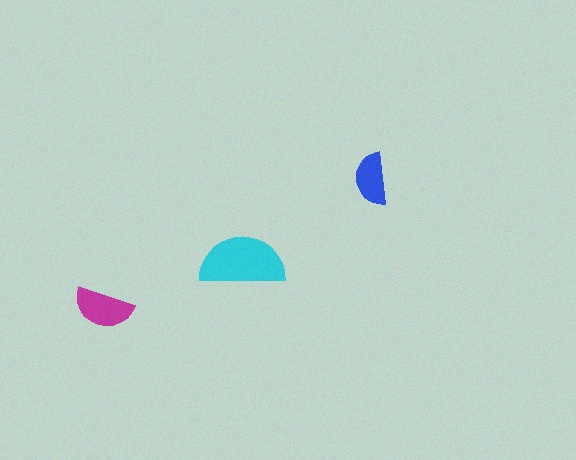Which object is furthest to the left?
The magenta semicircle is leftmost.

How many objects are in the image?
There are 3 objects in the image.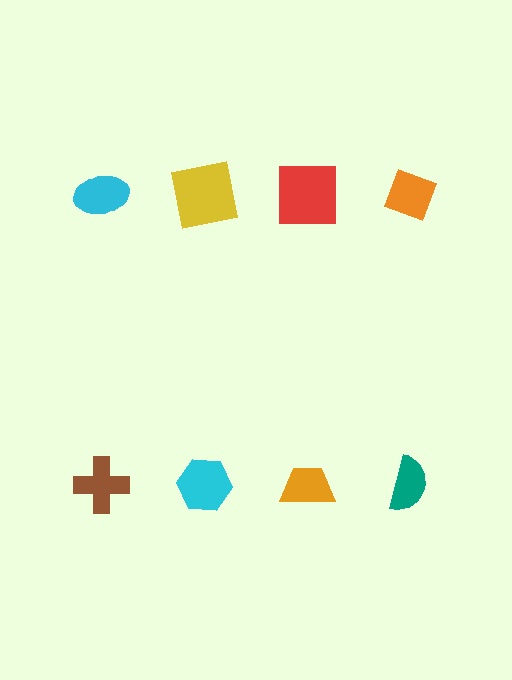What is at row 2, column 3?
An orange trapezoid.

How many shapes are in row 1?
4 shapes.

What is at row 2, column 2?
A cyan hexagon.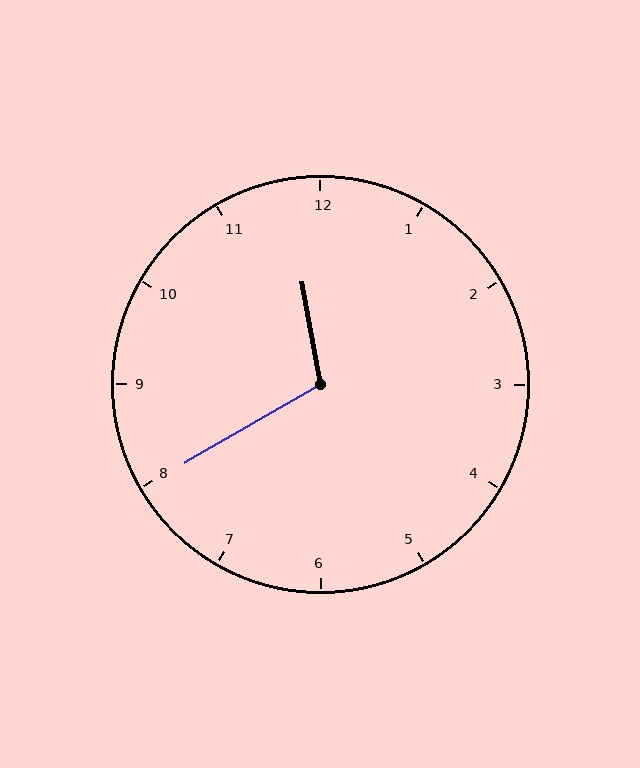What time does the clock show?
11:40.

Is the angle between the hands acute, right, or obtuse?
It is obtuse.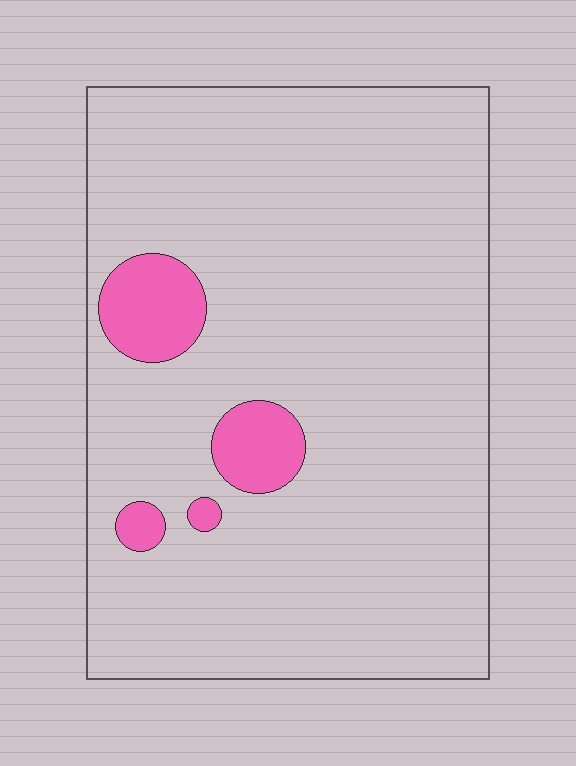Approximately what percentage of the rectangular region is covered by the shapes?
Approximately 10%.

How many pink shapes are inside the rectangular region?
4.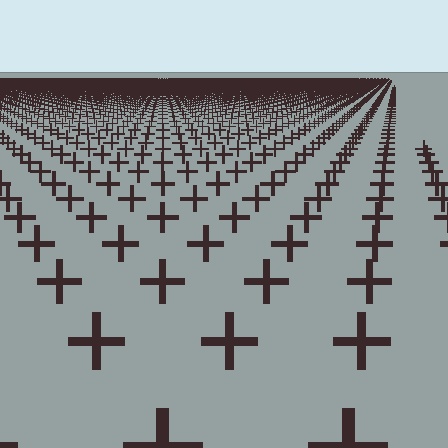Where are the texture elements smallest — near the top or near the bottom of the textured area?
Near the top.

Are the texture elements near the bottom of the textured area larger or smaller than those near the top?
Larger. Near the bottom, elements are closer to the viewer and appear at a bigger on-screen size.